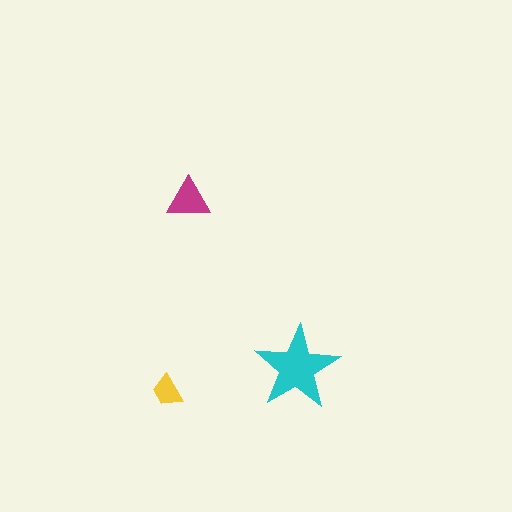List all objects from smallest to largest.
The yellow trapezoid, the magenta triangle, the cyan star.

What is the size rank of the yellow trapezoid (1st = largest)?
3rd.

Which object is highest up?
The magenta triangle is topmost.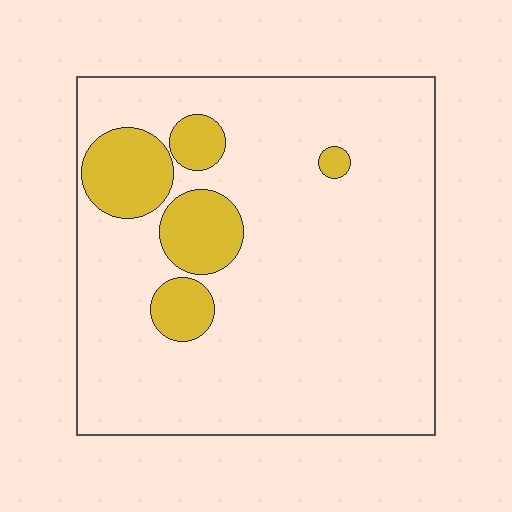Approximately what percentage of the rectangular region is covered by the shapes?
Approximately 15%.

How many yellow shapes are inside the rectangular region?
5.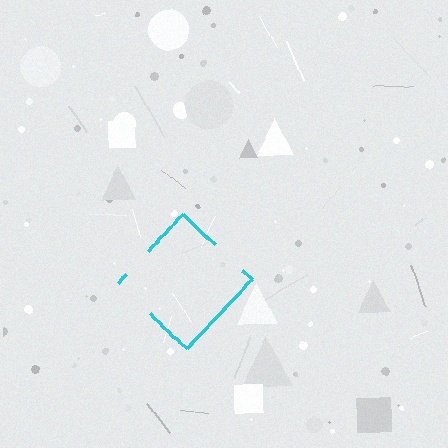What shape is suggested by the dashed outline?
The dashed outline suggests a diamond.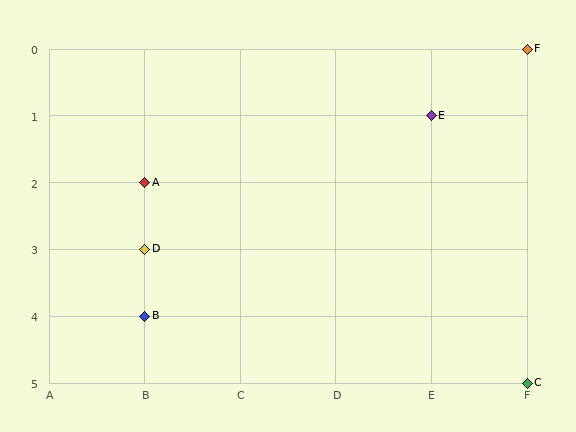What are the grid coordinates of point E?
Point E is at grid coordinates (E, 1).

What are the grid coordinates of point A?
Point A is at grid coordinates (B, 2).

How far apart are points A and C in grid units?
Points A and C are 4 columns and 3 rows apart (about 5.0 grid units diagonally).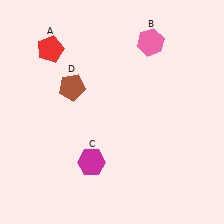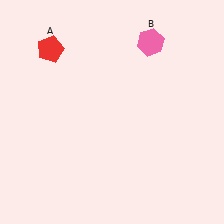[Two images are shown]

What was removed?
The brown pentagon (D), the magenta hexagon (C) were removed in Image 2.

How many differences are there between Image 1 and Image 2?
There are 2 differences between the two images.